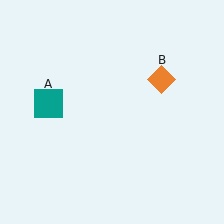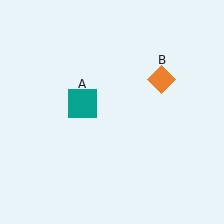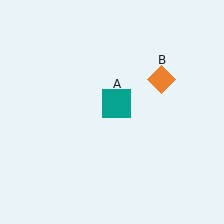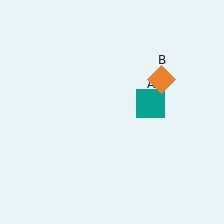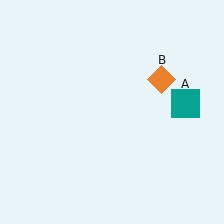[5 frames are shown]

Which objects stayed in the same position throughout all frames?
Orange diamond (object B) remained stationary.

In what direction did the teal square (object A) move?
The teal square (object A) moved right.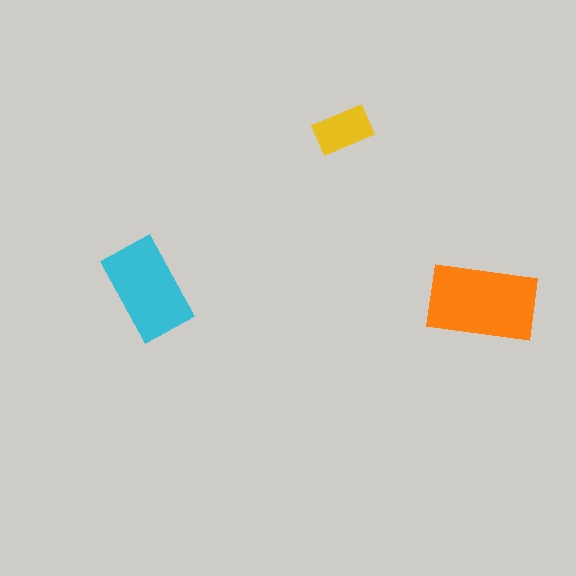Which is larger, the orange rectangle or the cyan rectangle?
The orange one.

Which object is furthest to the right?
The orange rectangle is rightmost.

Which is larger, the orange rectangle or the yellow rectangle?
The orange one.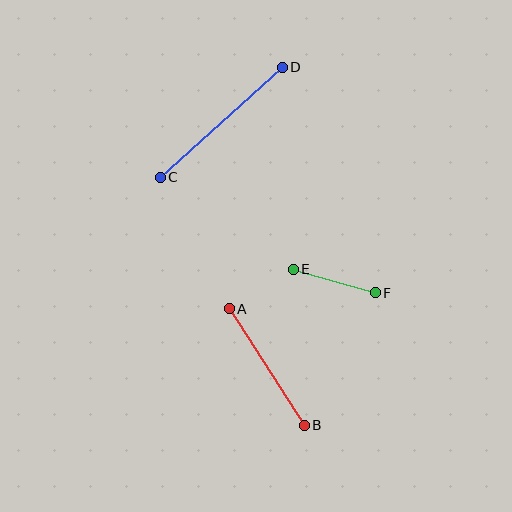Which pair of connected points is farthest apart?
Points C and D are farthest apart.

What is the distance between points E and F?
The distance is approximately 85 pixels.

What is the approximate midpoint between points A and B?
The midpoint is at approximately (267, 367) pixels.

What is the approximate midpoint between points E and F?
The midpoint is at approximately (334, 281) pixels.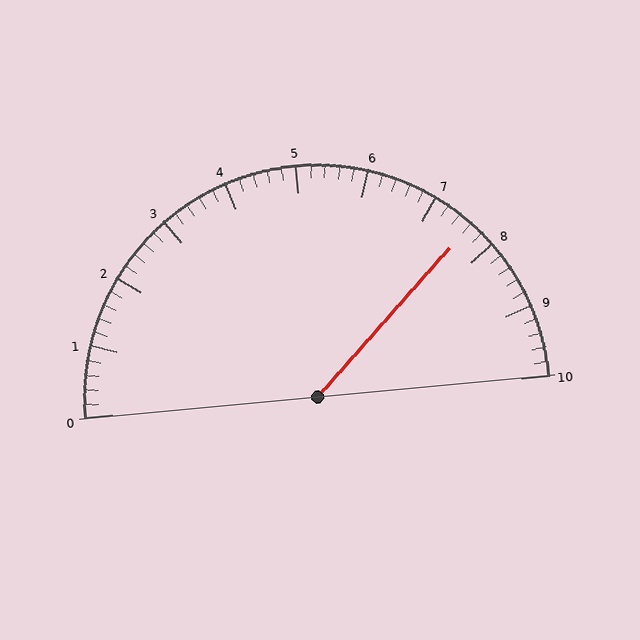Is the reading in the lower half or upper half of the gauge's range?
The reading is in the upper half of the range (0 to 10).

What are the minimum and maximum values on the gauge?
The gauge ranges from 0 to 10.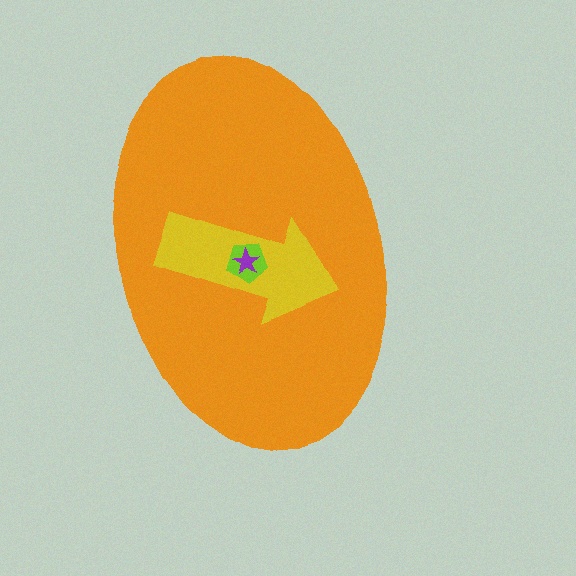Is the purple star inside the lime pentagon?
Yes.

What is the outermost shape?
The orange ellipse.